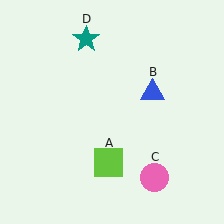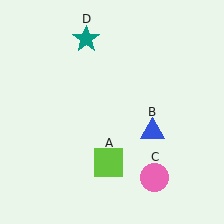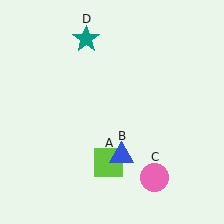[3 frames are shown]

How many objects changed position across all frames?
1 object changed position: blue triangle (object B).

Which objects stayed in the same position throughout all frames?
Lime square (object A) and pink circle (object C) and teal star (object D) remained stationary.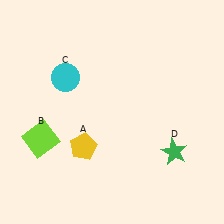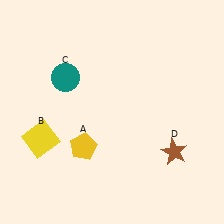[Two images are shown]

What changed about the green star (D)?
In Image 1, D is green. In Image 2, it changed to brown.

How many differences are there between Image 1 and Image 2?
There are 3 differences between the two images.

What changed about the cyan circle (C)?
In Image 1, C is cyan. In Image 2, it changed to teal.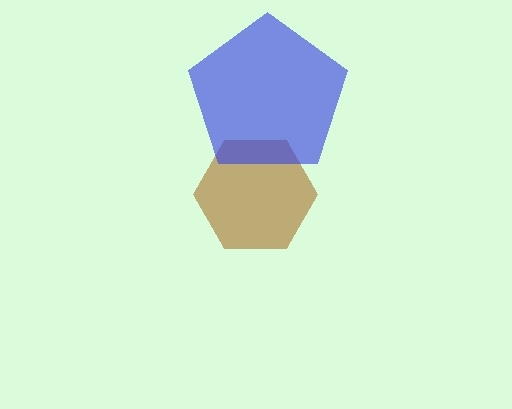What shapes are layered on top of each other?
The layered shapes are: a brown hexagon, a blue pentagon.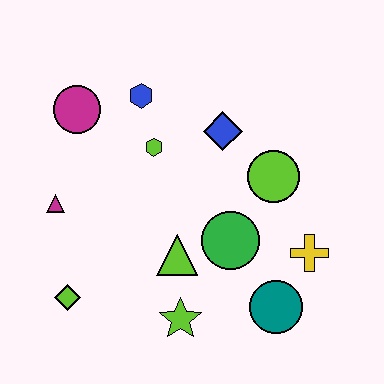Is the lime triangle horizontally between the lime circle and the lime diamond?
Yes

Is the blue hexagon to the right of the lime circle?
No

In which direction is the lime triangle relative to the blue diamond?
The lime triangle is below the blue diamond.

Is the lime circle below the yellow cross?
No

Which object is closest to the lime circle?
The blue diamond is closest to the lime circle.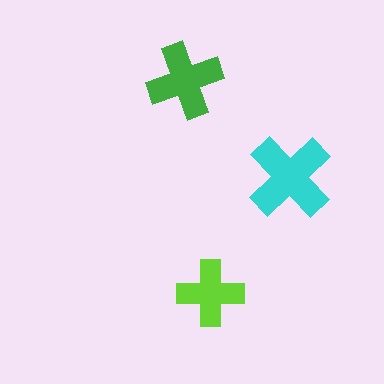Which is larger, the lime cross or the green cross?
The green one.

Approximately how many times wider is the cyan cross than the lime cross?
About 1.5 times wider.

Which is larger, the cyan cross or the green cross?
The cyan one.